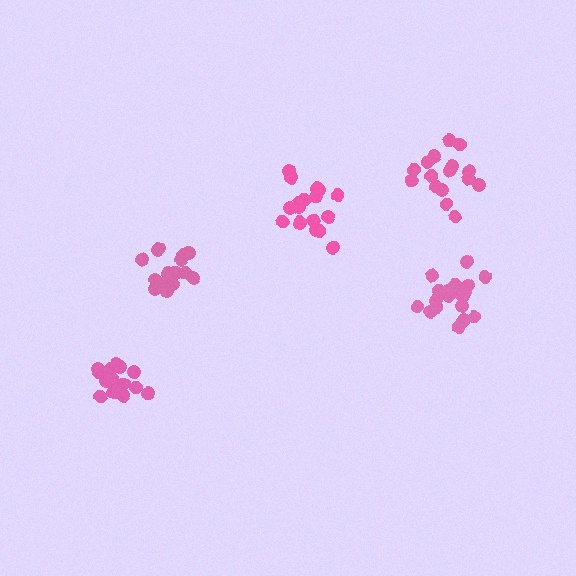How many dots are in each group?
Group 1: 18 dots, Group 2: 20 dots, Group 3: 18 dots, Group 4: 18 dots, Group 5: 16 dots (90 total).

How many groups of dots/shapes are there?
There are 5 groups.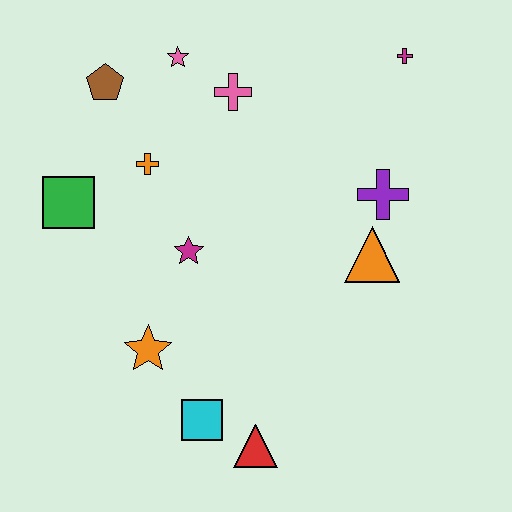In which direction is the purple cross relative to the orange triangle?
The purple cross is above the orange triangle.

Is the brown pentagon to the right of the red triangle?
No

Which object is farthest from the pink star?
The red triangle is farthest from the pink star.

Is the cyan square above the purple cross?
No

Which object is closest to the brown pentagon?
The pink star is closest to the brown pentagon.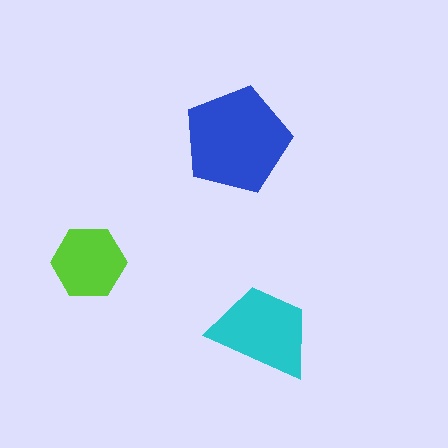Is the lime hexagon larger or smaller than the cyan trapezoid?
Smaller.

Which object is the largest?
The blue pentagon.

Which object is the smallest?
The lime hexagon.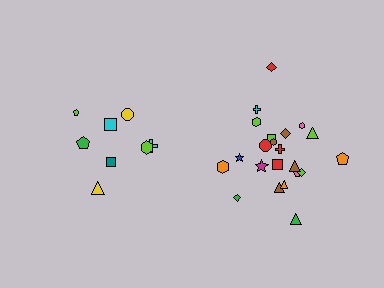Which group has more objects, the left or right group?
The right group.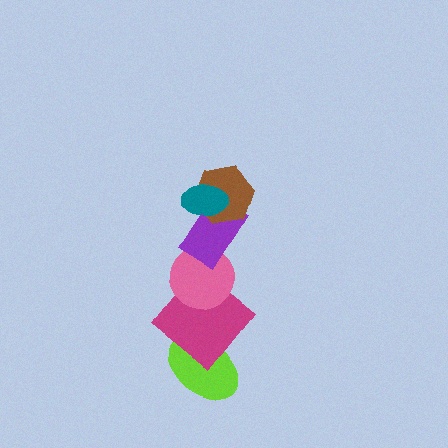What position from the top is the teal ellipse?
The teal ellipse is 1st from the top.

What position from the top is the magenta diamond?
The magenta diamond is 5th from the top.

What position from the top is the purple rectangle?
The purple rectangle is 3rd from the top.